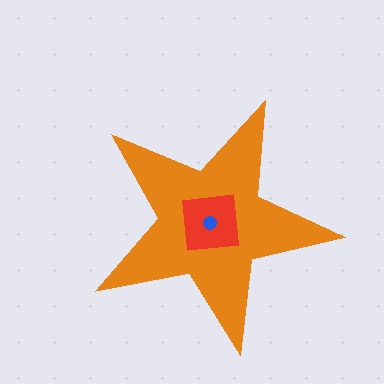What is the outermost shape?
The orange star.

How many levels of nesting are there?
3.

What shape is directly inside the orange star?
The red square.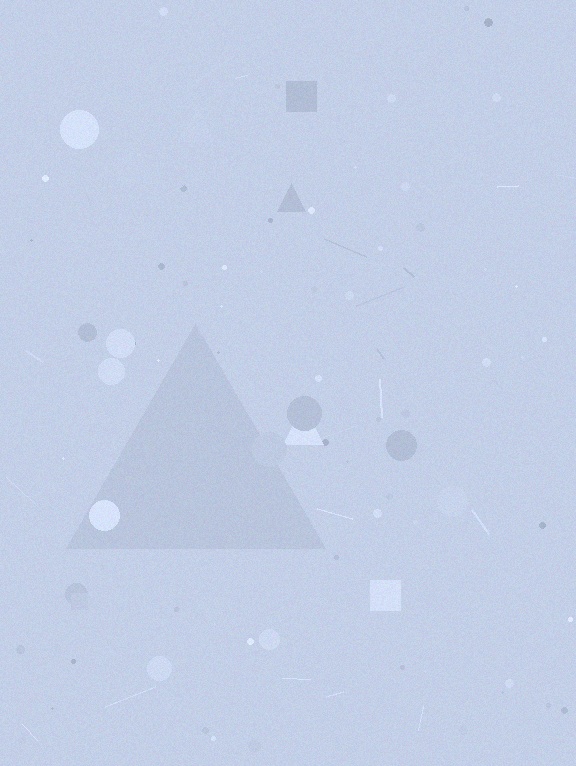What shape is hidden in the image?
A triangle is hidden in the image.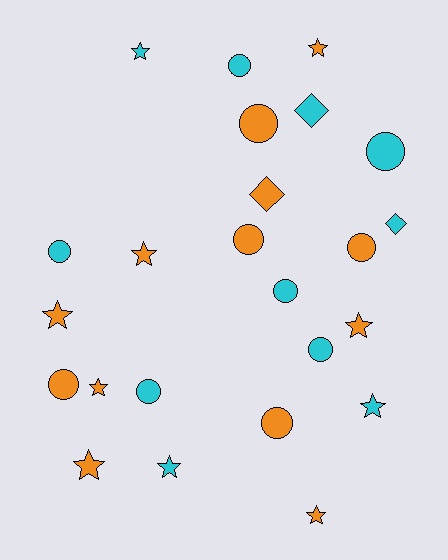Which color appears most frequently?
Orange, with 13 objects.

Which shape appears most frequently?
Circle, with 11 objects.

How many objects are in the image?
There are 24 objects.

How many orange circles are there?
There are 5 orange circles.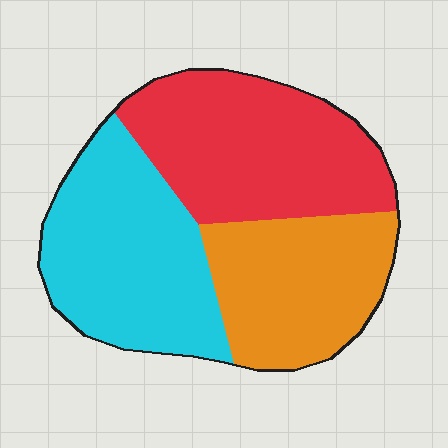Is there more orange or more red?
Red.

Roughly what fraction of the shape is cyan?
Cyan takes up about one third (1/3) of the shape.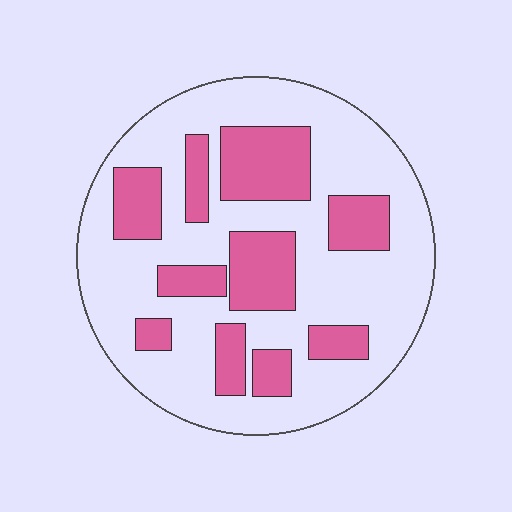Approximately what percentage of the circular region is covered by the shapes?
Approximately 30%.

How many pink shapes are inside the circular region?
10.